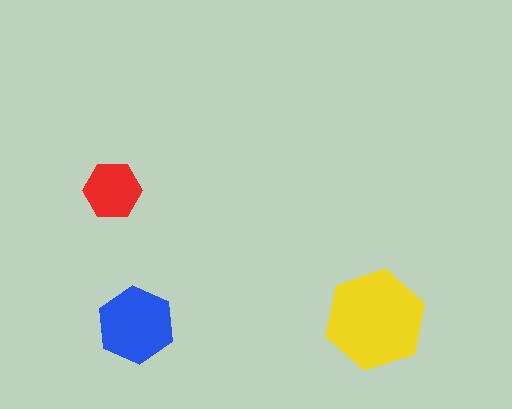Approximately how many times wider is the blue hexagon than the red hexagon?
About 1.5 times wider.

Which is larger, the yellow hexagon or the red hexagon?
The yellow one.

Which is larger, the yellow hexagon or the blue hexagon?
The yellow one.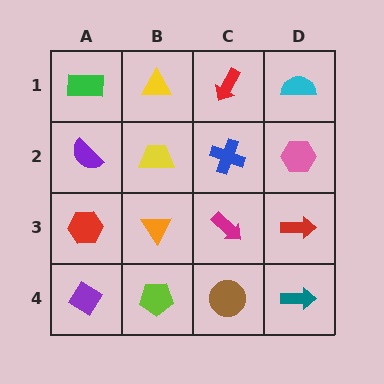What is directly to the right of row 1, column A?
A yellow triangle.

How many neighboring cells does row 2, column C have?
4.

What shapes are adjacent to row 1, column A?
A purple semicircle (row 2, column A), a yellow triangle (row 1, column B).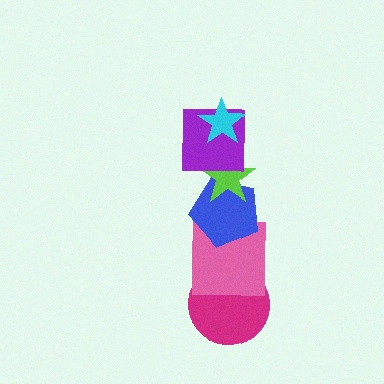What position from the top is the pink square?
The pink square is 5th from the top.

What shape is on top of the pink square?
The blue pentagon is on top of the pink square.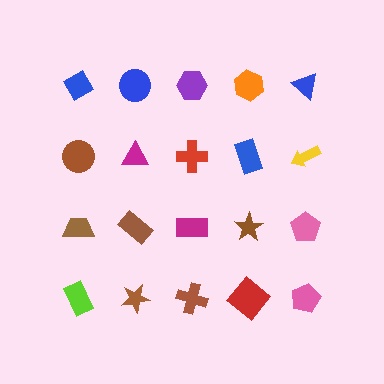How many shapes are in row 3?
5 shapes.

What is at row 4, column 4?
A red diamond.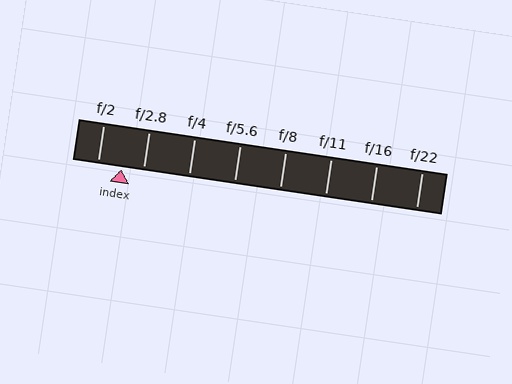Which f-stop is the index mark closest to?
The index mark is closest to f/2.8.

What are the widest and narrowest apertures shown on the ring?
The widest aperture shown is f/2 and the narrowest is f/22.